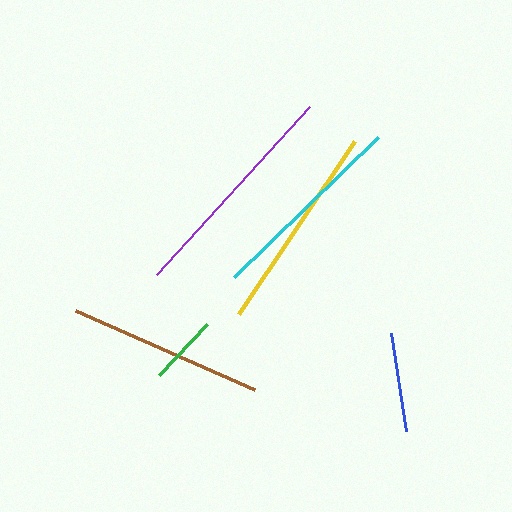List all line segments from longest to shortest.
From longest to shortest: purple, yellow, cyan, brown, blue, green.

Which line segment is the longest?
The purple line is the longest at approximately 227 pixels.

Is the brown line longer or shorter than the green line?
The brown line is longer than the green line.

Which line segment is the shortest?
The green line is the shortest at approximately 70 pixels.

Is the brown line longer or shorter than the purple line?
The purple line is longer than the brown line.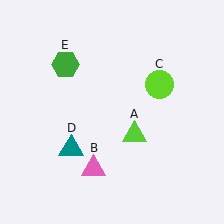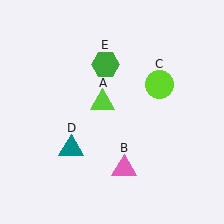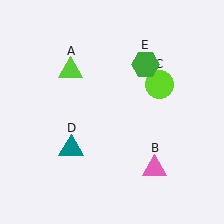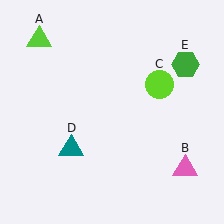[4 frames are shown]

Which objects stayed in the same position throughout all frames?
Lime circle (object C) and teal triangle (object D) remained stationary.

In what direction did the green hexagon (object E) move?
The green hexagon (object E) moved right.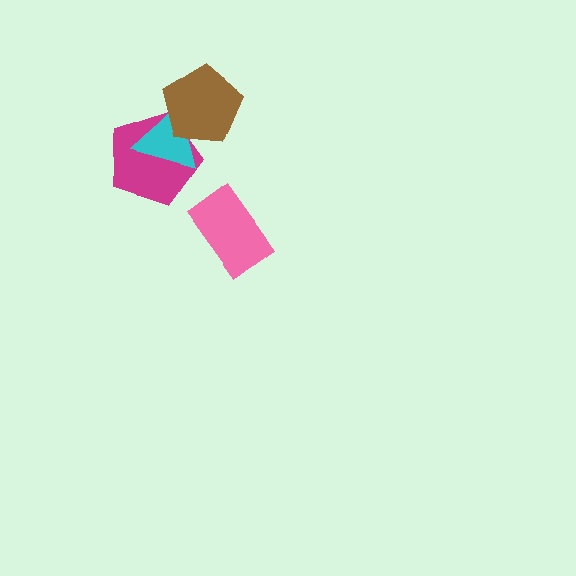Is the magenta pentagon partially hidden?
Yes, it is partially covered by another shape.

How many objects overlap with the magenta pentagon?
2 objects overlap with the magenta pentagon.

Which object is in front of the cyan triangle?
The brown pentagon is in front of the cyan triangle.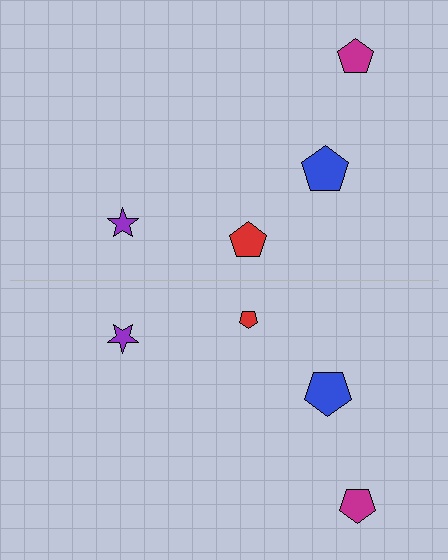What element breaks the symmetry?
The red pentagon on the bottom side has a different size than its mirror counterpart.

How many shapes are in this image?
There are 8 shapes in this image.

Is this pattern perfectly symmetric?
No, the pattern is not perfectly symmetric. The red pentagon on the bottom side has a different size than its mirror counterpart.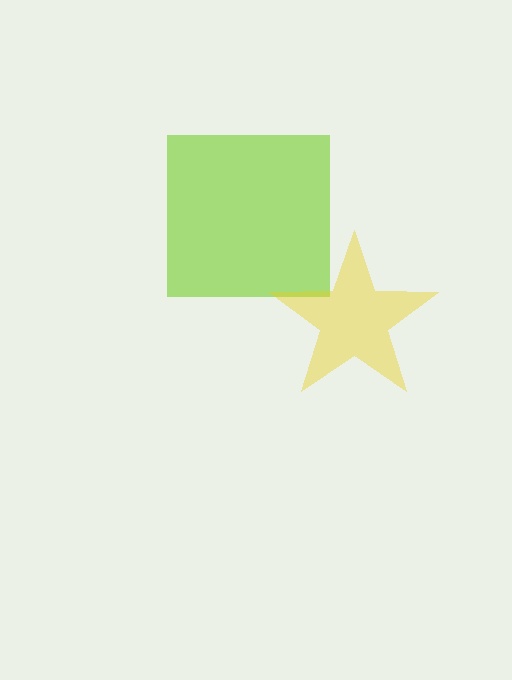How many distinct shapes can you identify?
There are 2 distinct shapes: a lime square, a yellow star.